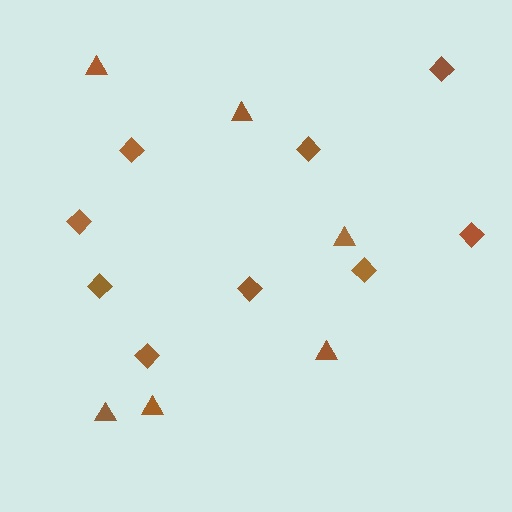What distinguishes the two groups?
There are 2 groups: one group of triangles (6) and one group of diamonds (9).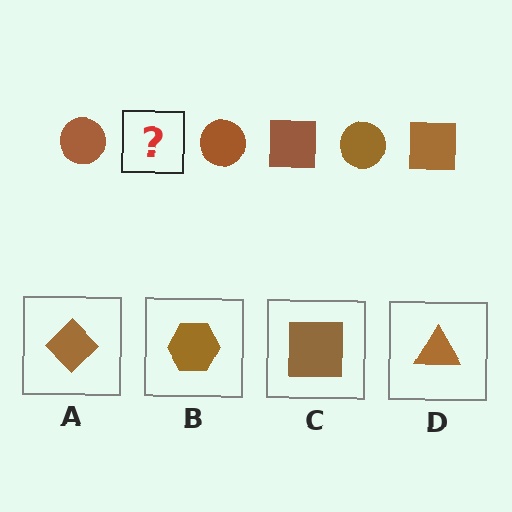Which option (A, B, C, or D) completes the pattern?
C.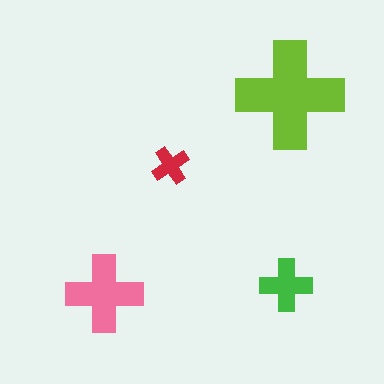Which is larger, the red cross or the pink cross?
The pink one.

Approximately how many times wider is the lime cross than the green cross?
About 2 times wider.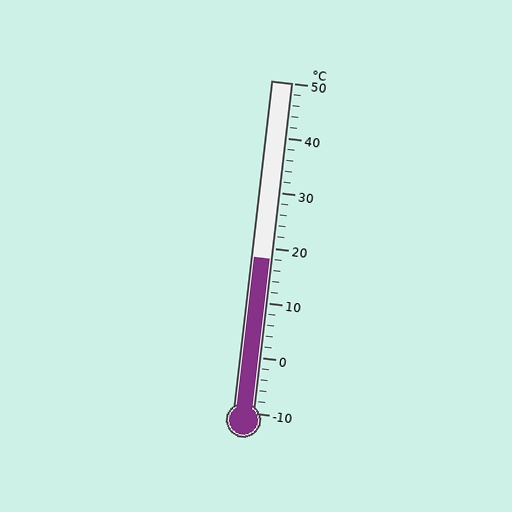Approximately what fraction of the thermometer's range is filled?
The thermometer is filled to approximately 45% of its range.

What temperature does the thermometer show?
The thermometer shows approximately 18°C.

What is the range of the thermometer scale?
The thermometer scale ranges from -10°C to 50°C.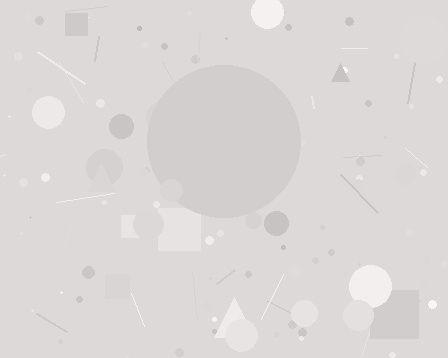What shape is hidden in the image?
A circle is hidden in the image.